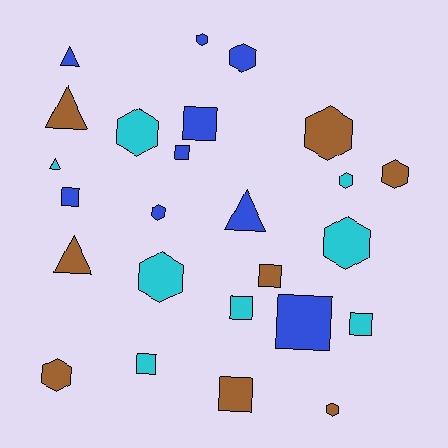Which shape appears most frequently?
Hexagon, with 11 objects.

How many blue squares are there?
There are 4 blue squares.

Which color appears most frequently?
Blue, with 9 objects.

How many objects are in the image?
There are 25 objects.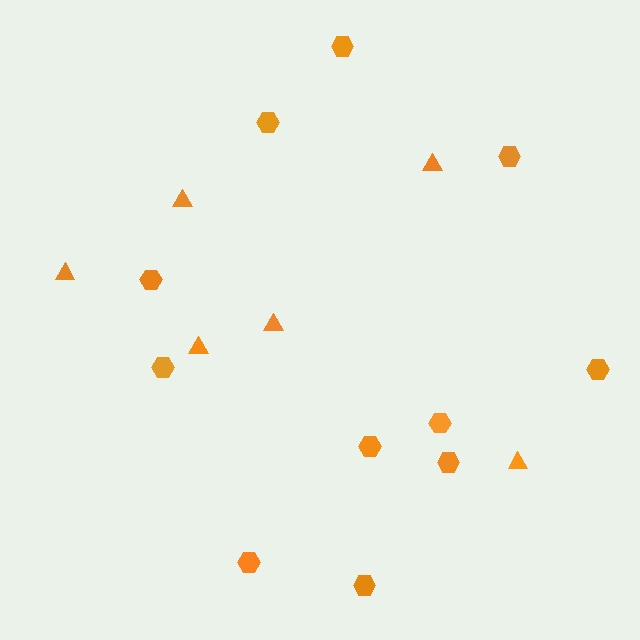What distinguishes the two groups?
There are 2 groups: one group of hexagons (11) and one group of triangles (6).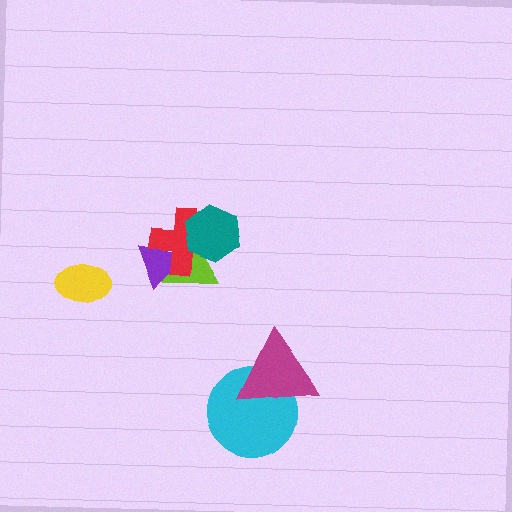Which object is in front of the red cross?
The teal hexagon is in front of the red cross.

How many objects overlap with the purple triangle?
2 objects overlap with the purple triangle.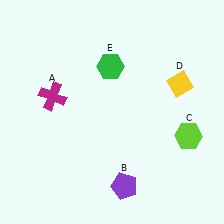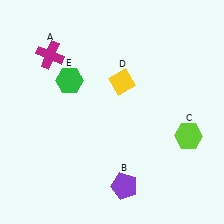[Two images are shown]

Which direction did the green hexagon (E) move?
The green hexagon (E) moved left.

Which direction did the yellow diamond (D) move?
The yellow diamond (D) moved left.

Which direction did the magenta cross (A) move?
The magenta cross (A) moved up.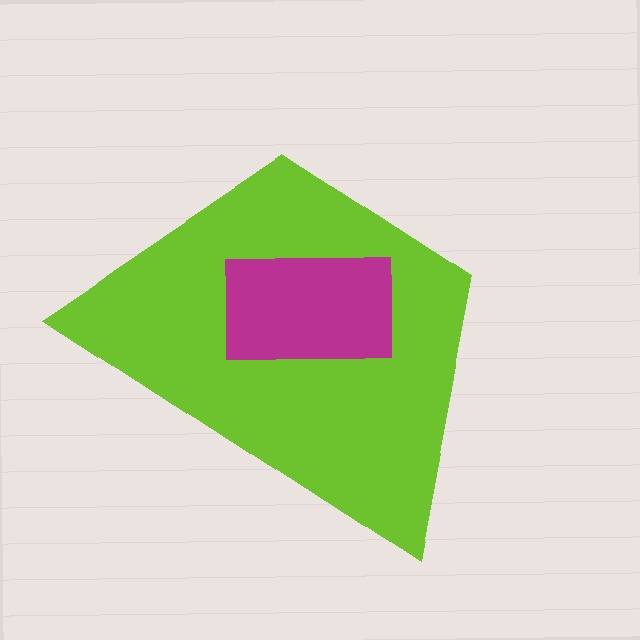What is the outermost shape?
The lime trapezoid.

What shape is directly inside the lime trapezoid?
The magenta rectangle.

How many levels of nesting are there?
2.